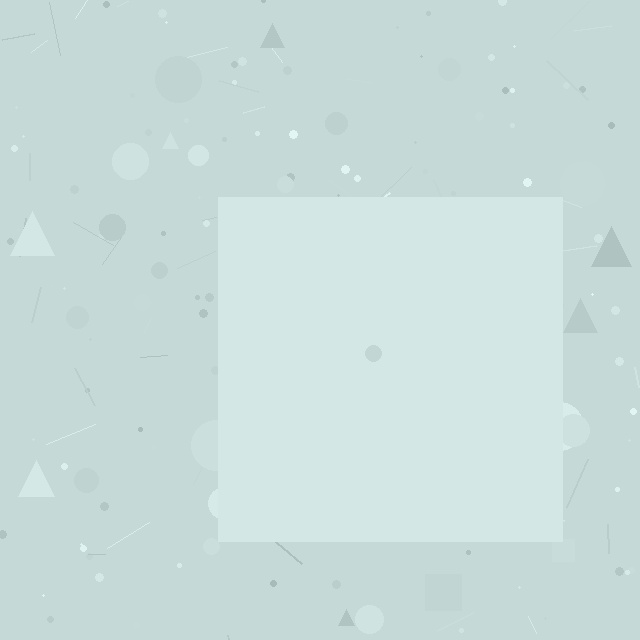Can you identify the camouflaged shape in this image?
The camouflaged shape is a square.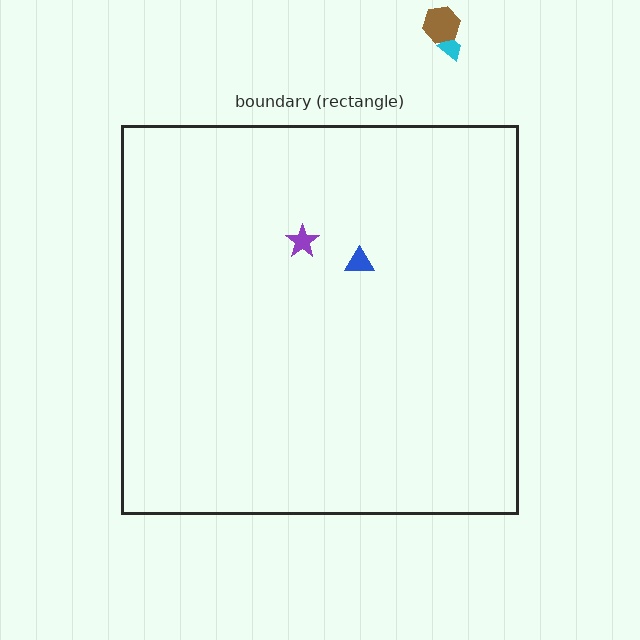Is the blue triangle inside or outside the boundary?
Inside.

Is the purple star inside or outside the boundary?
Inside.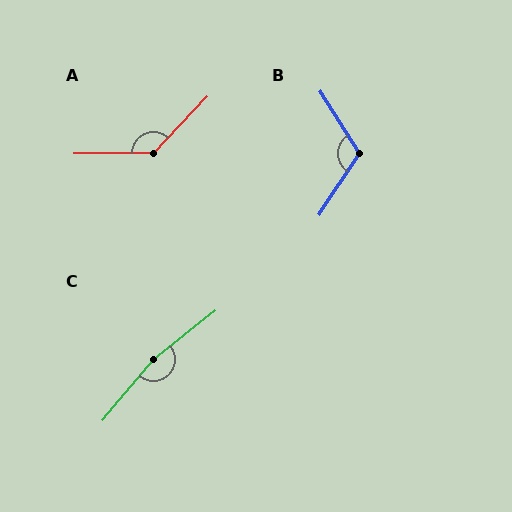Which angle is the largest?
C, at approximately 169 degrees.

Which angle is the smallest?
B, at approximately 114 degrees.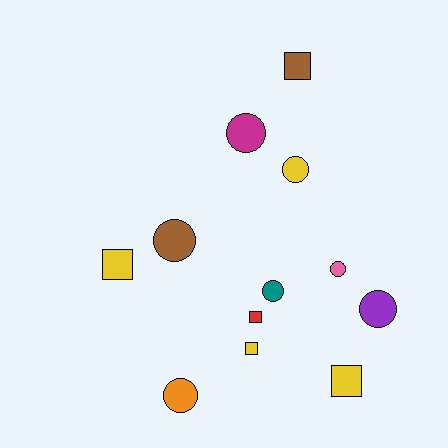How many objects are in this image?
There are 12 objects.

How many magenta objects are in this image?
There is 1 magenta object.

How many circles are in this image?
There are 7 circles.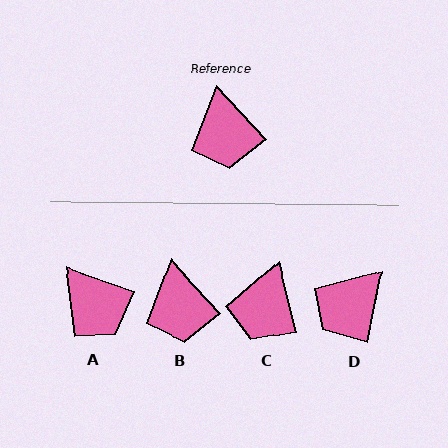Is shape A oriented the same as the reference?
No, it is off by about 27 degrees.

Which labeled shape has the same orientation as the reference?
B.